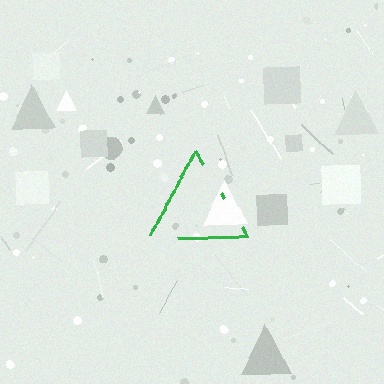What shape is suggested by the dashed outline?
The dashed outline suggests a triangle.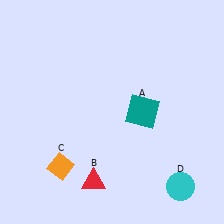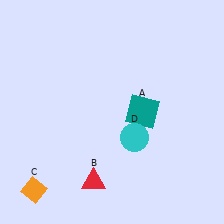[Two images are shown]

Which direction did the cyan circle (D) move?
The cyan circle (D) moved up.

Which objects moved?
The objects that moved are: the orange diamond (C), the cyan circle (D).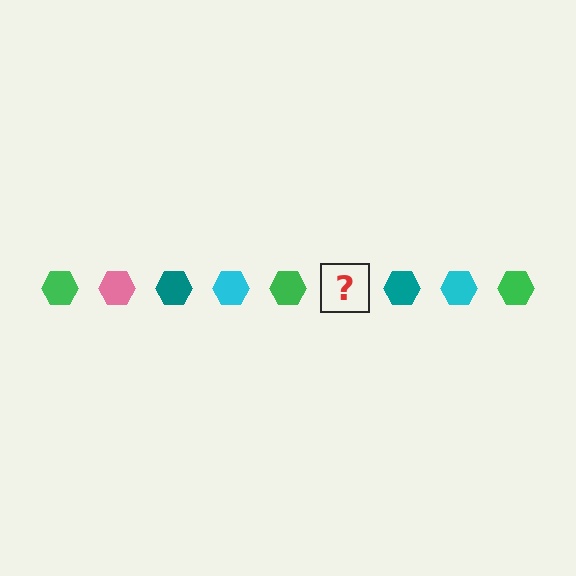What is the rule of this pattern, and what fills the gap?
The rule is that the pattern cycles through green, pink, teal, cyan hexagons. The gap should be filled with a pink hexagon.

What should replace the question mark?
The question mark should be replaced with a pink hexagon.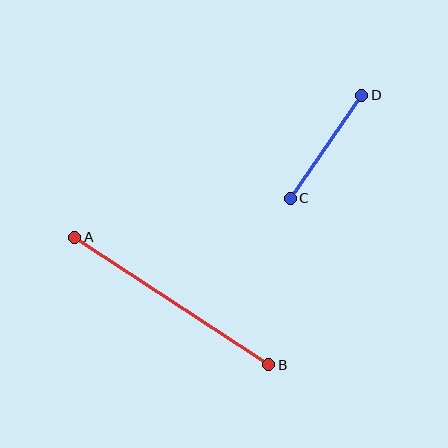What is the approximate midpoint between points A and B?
The midpoint is at approximately (172, 301) pixels.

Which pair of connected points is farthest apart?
Points A and B are farthest apart.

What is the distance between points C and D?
The distance is approximately 125 pixels.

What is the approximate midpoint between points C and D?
The midpoint is at approximately (326, 147) pixels.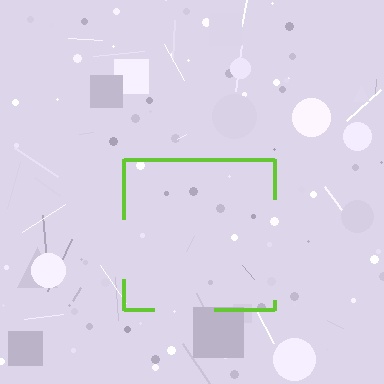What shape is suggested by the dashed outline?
The dashed outline suggests a square.